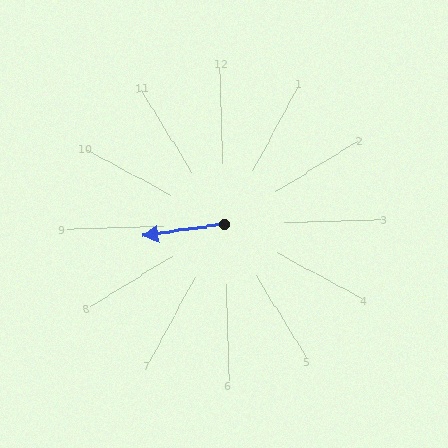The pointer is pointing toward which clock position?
Roughly 9 o'clock.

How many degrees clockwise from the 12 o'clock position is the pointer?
Approximately 263 degrees.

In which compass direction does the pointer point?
West.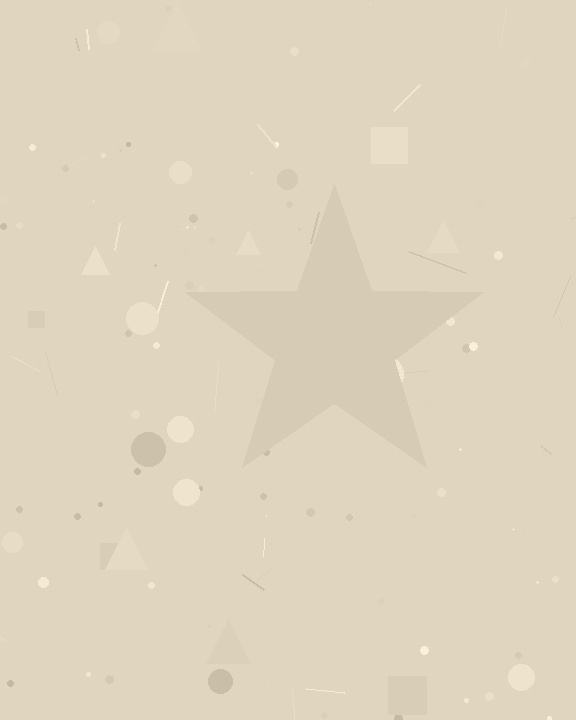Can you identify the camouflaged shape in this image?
The camouflaged shape is a star.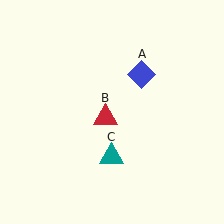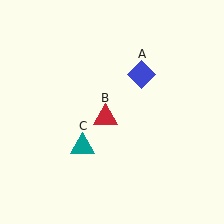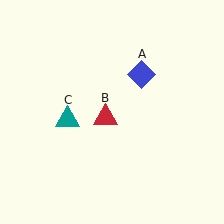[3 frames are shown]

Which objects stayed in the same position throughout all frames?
Blue diamond (object A) and red triangle (object B) remained stationary.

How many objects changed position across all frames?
1 object changed position: teal triangle (object C).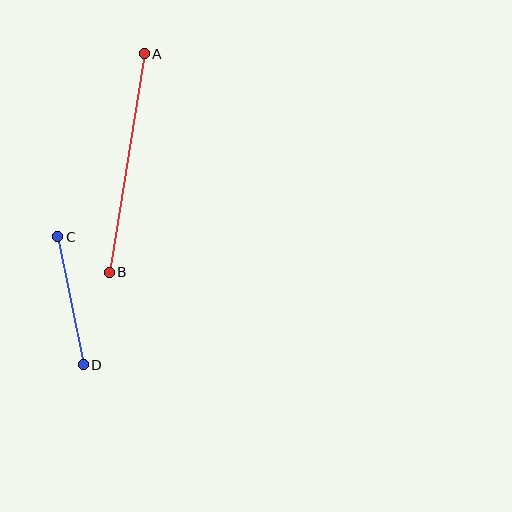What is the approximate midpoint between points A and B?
The midpoint is at approximately (127, 163) pixels.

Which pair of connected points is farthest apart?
Points A and B are farthest apart.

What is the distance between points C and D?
The distance is approximately 131 pixels.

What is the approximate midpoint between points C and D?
The midpoint is at approximately (70, 301) pixels.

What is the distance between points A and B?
The distance is approximately 222 pixels.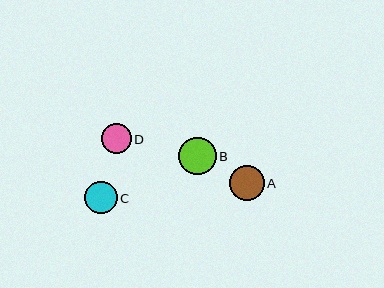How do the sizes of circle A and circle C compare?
Circle A and circle C are approximately the same size.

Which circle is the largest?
Circle B is the largest with a size of approximately 38 pixels.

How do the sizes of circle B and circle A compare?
Circle B and circle A are approximately the same size.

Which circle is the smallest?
Circle D is the smallest with a size of approximately 30 pixels.